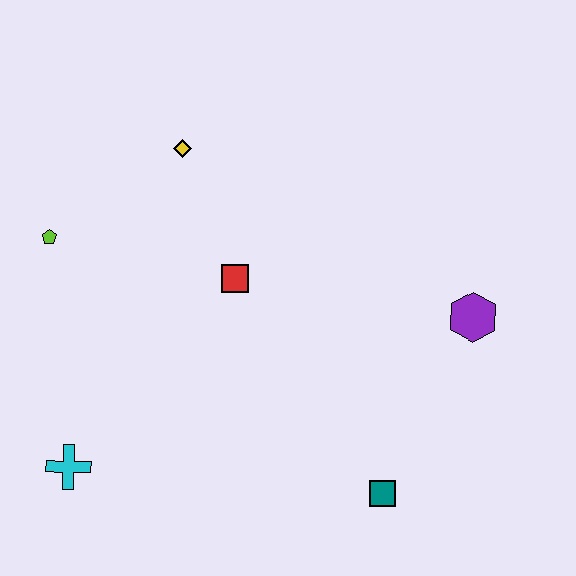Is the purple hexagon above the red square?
No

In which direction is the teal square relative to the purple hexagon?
The teal square is below the purple hexagon.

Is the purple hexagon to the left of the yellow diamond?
No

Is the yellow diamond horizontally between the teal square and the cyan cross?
Yes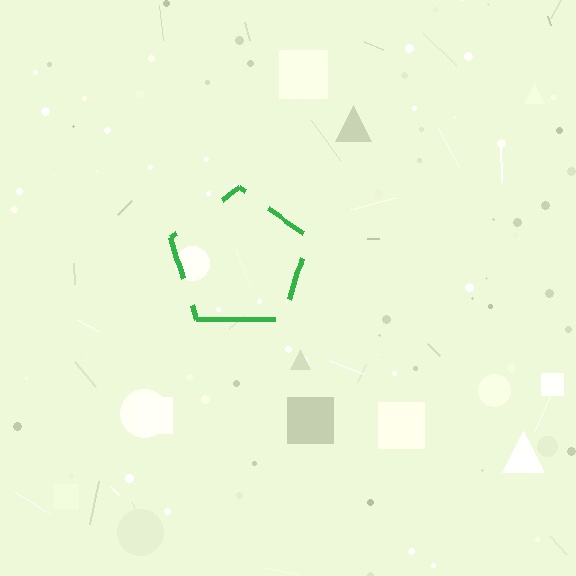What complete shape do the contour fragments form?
The contour fragments form a pentagon.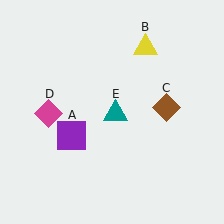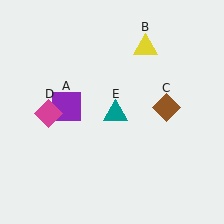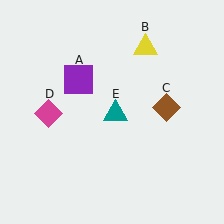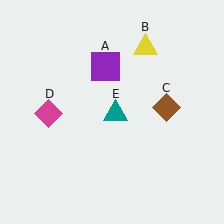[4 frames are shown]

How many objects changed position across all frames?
1 object changed position: purple square (object A).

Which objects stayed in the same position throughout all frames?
Yellow triangle (object B) and brown diamond (object C) and magenta diamond (object D) and teal triangle (object E) remained stationary.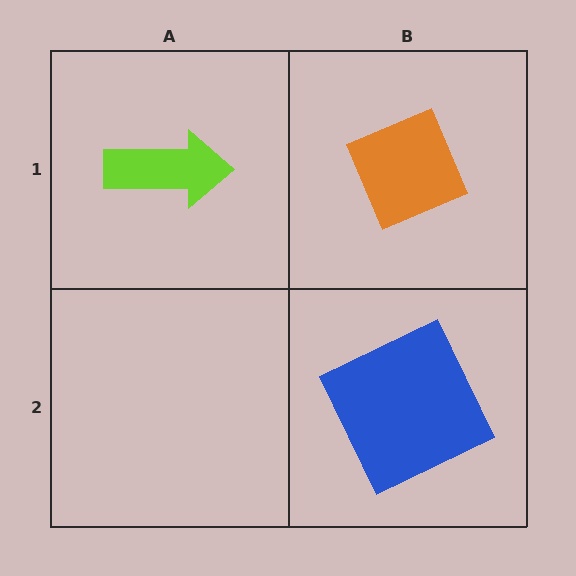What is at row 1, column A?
A lime arrow.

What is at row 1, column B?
An orange diamond.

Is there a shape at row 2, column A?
No, that cell is empty.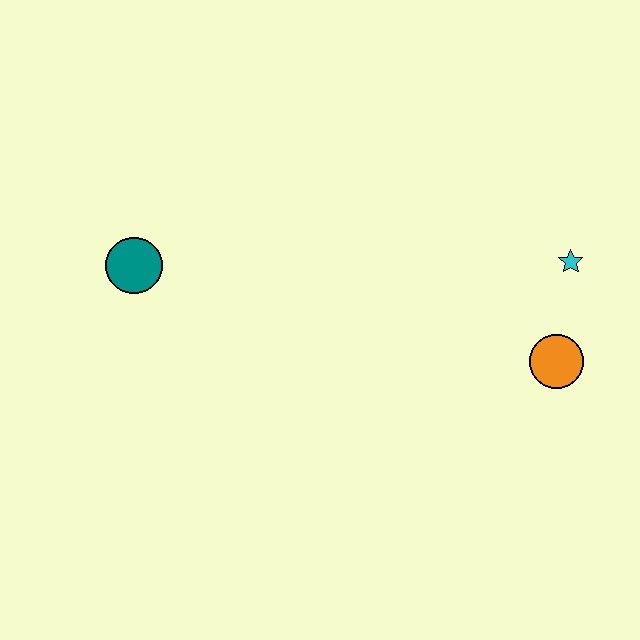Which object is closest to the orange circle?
The cyan star is closest to the orange circle.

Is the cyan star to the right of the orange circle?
Yes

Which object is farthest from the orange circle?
The teal circle is farthest from the orange circle.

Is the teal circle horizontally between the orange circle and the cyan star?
No